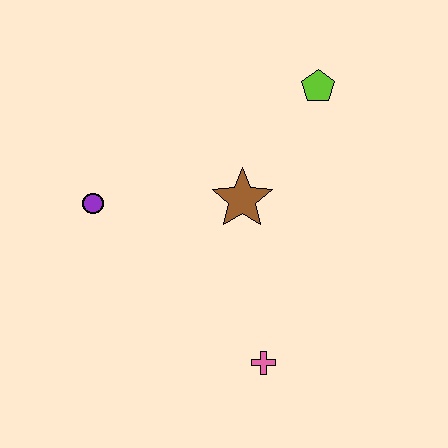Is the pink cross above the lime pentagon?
No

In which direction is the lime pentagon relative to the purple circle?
The lime pentagon is to the right of the purple circle.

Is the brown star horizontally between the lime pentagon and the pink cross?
No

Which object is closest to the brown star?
The lime pentagon is closest to the brown star.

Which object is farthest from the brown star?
The pink cross is farthest from the brown star.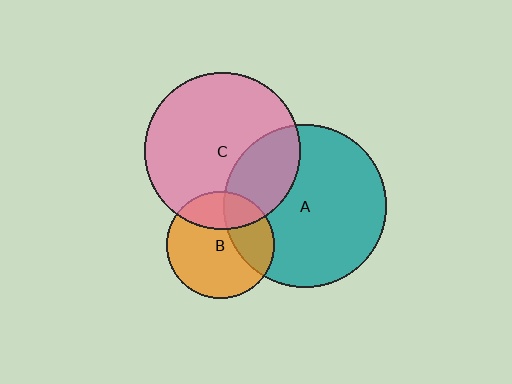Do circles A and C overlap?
Yes.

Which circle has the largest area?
Circle A (teal).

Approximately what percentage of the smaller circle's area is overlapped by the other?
Approximately 25%.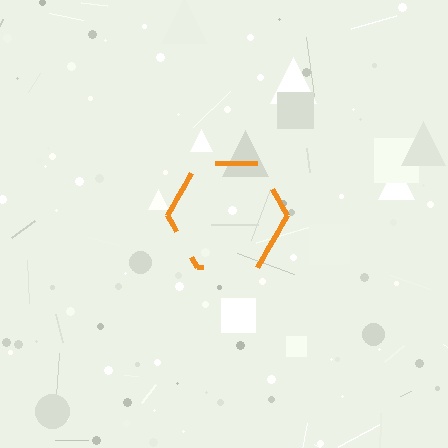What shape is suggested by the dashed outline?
The dashed outline suggests a hexagon.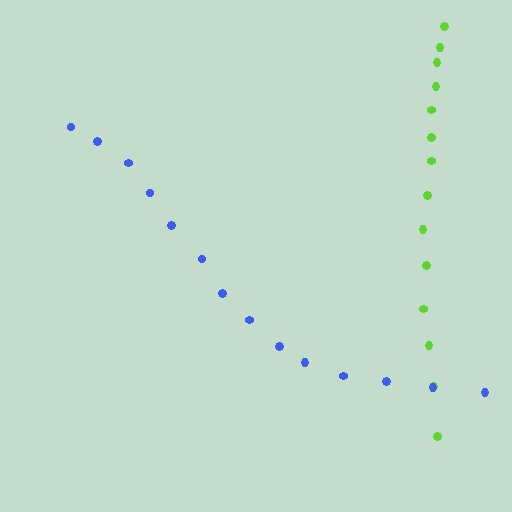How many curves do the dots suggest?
There are 2 distinct paths.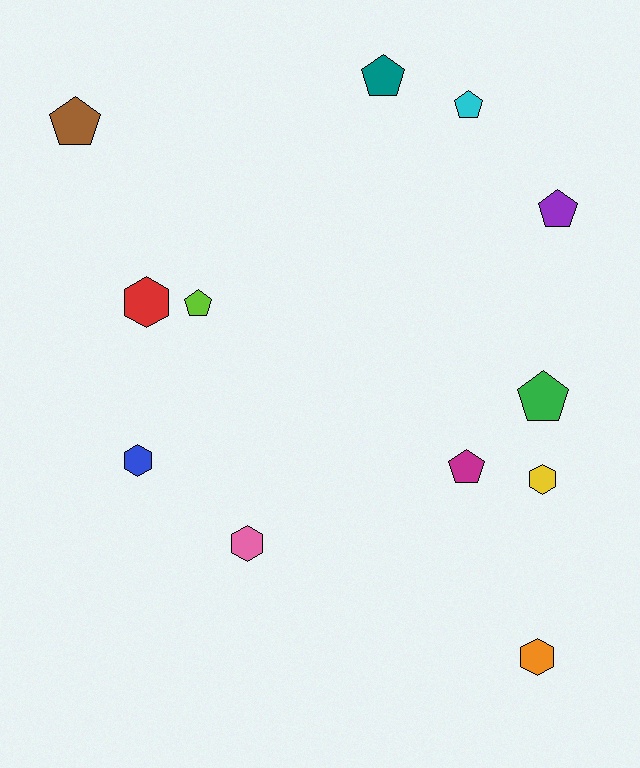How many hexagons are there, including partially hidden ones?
There are 5 hexagons.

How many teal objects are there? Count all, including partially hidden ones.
There is 1 teal object.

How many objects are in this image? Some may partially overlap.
There are 12 objects.